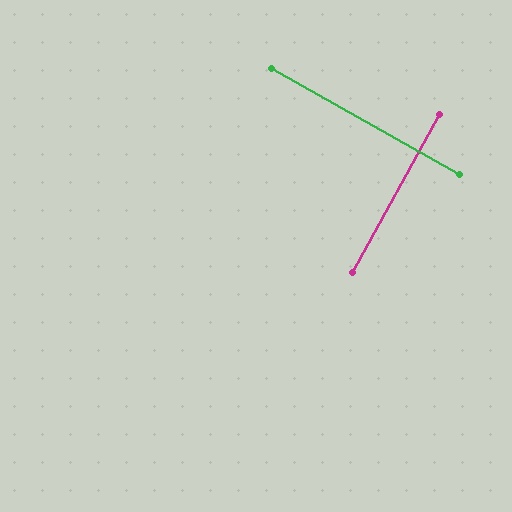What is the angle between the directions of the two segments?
Approximately 89 degrees.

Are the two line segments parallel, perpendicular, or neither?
Perpendicular — they meet at approximately 89°.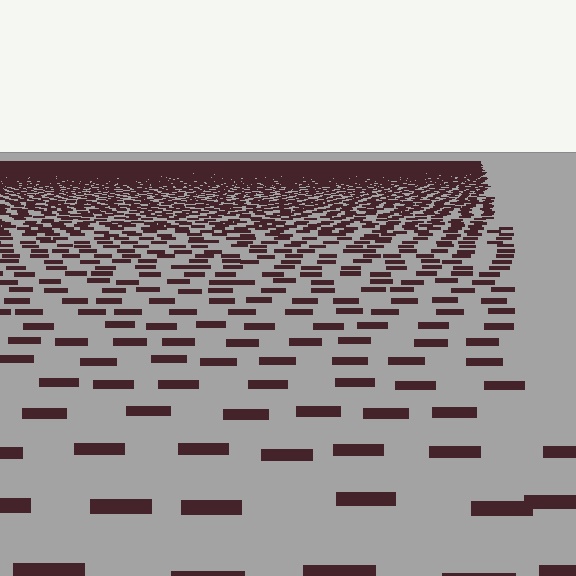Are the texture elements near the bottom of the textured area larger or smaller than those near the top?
Larger. Near the bottom, elements are closer to the viewer and appear at a bigger on-screen size.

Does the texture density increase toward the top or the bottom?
Density increases toward the top.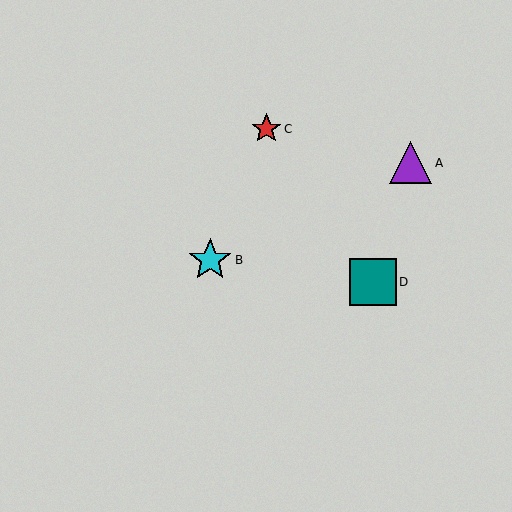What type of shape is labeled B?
Shape B is a cyan star.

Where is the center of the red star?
The center of the red star is at (266, 129).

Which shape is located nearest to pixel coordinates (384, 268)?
The teal square (labeled D) at (373, 282) is nearest to that location.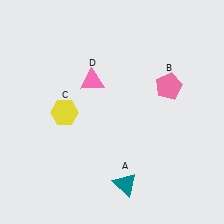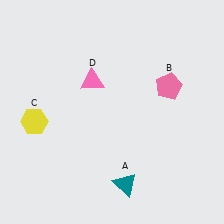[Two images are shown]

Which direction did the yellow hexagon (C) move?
The yellow hexagon (C) moved left.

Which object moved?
The yellow hexagon (C) moved left.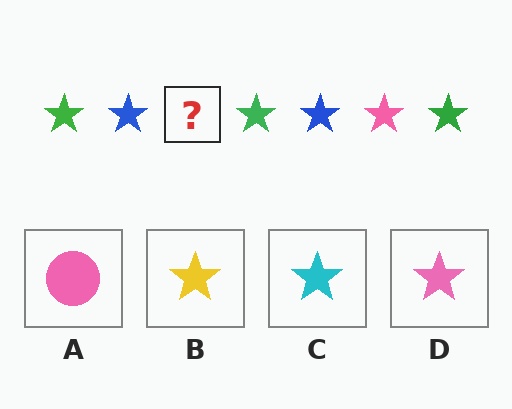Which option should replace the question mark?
Option D.